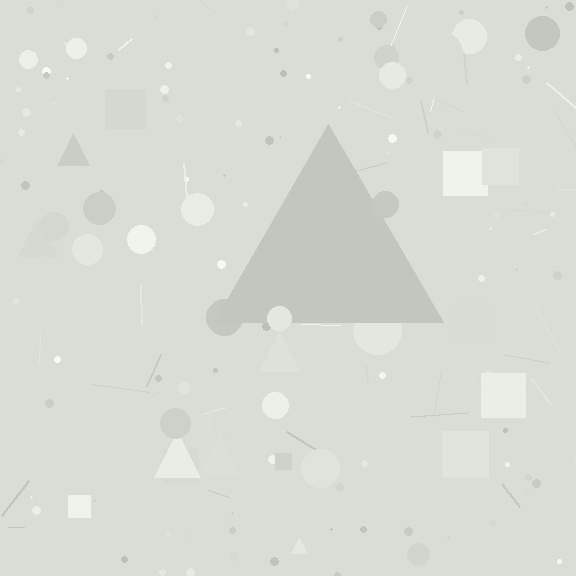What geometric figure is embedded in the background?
A triangle is embedded in the background.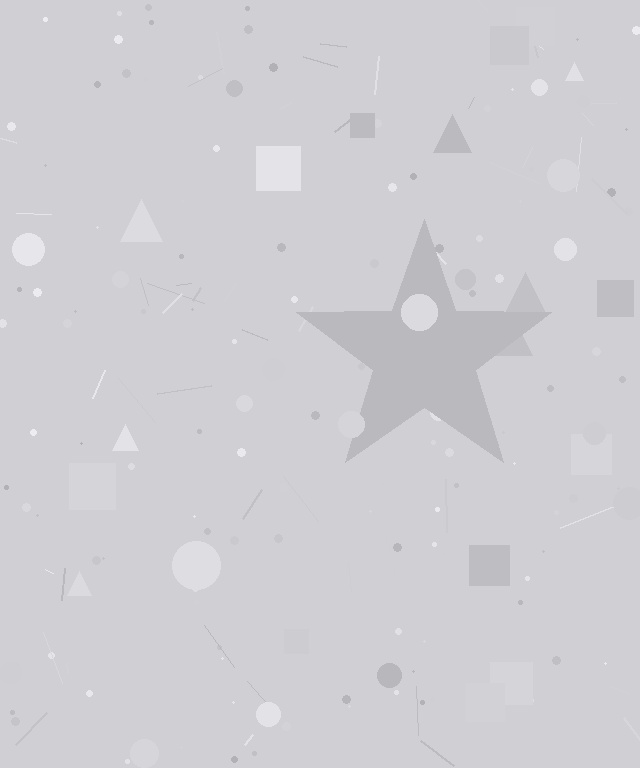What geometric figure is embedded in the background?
A star is embedded in the background.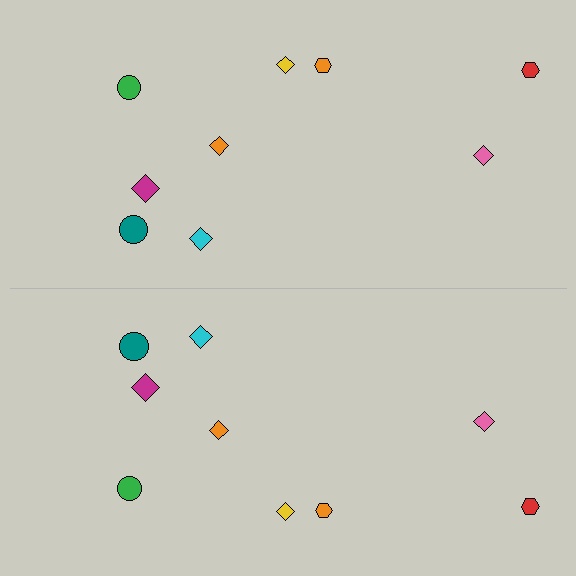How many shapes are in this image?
There are 18 shapes in this image.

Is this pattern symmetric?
Yes, this pattern has bilateral (reflection) symmetry.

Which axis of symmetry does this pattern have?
The pattern has a horizontal axis of symmetry running through the center of the image.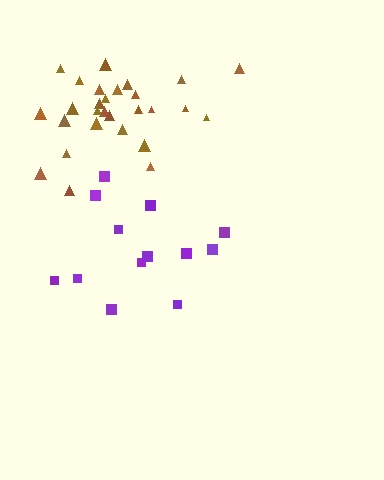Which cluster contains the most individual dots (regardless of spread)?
Brown (28).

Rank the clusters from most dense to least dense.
brown, purple.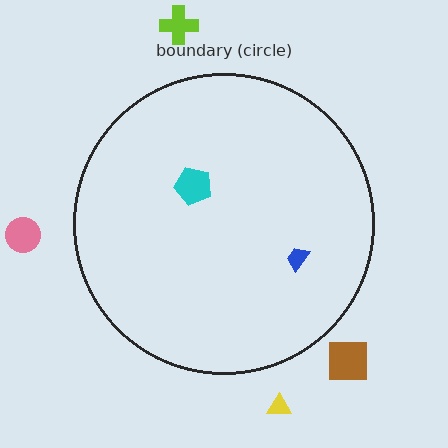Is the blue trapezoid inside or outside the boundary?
Inside.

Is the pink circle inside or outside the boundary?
Outside.